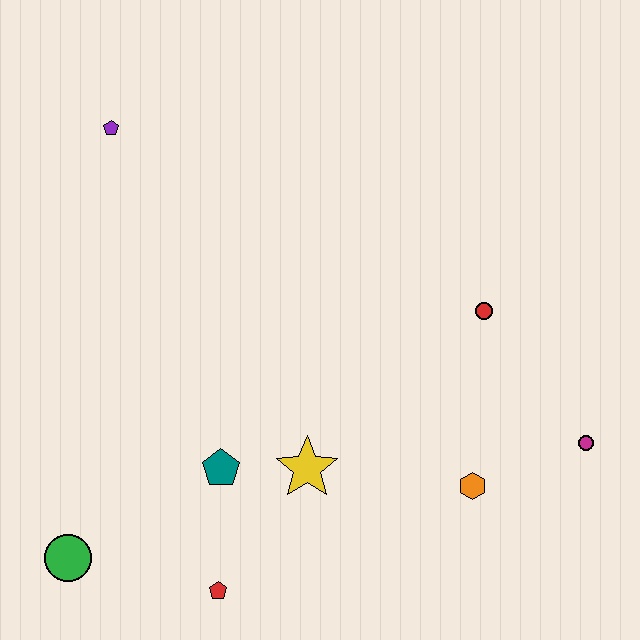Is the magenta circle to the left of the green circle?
No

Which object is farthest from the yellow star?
The purple pentagon is farthest from the yellow star.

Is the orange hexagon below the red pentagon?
No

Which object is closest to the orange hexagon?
The magenta circle is closest to the orange hexagon.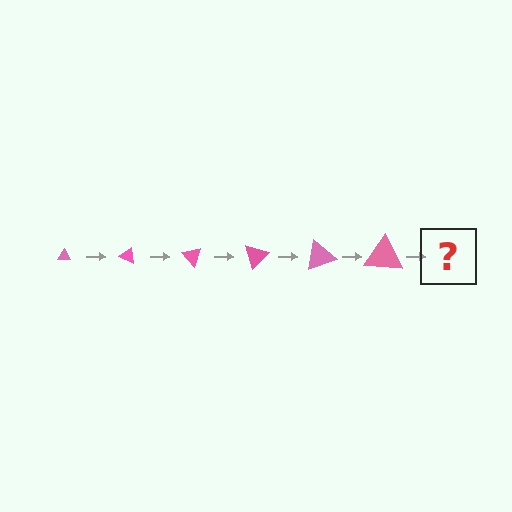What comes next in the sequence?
The next element should be a triangle, larger than the previous one and rotated 150 degrees from the start.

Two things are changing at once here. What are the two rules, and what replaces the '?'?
The two rules are that the triangle grows larger each step and it rotates 25 degrees each step. The '?' should be a triangle, larger than the previous one and rotated 150 degrees from the start.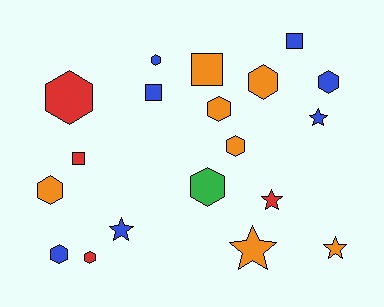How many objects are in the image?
There are 19 objects.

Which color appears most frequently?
Orange, with 7 objects.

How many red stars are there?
There is 1 red star.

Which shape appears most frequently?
Hexagon, with 10 objects.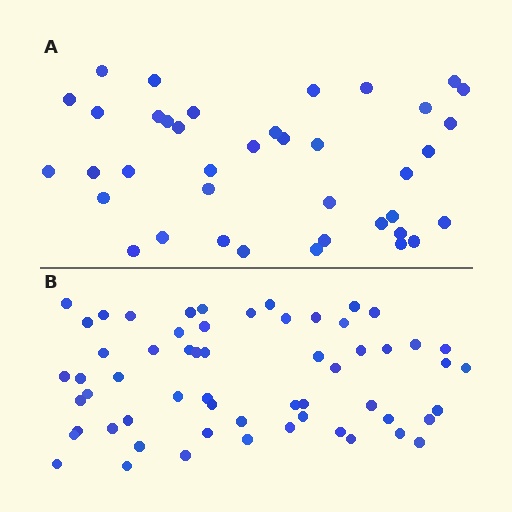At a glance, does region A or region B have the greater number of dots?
Region B (the bottom region) has more dots.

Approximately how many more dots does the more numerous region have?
Region B has approximately 20 more dots than region A.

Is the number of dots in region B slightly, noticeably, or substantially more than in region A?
Region B has substantially more. The ratio is roughly 1.5 to 1.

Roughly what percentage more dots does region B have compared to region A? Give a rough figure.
About 50% more.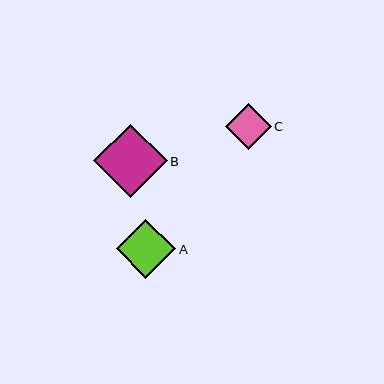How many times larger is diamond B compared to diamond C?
Diamond B is approximately 1.6 times the size of diamond C.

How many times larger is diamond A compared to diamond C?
Diamond A is approximately 1.3 times the size of diamond C.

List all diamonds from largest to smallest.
From largest to smallest: B, A, C.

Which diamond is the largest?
Diamond B is the largest with a size of approximately 73 pixels.